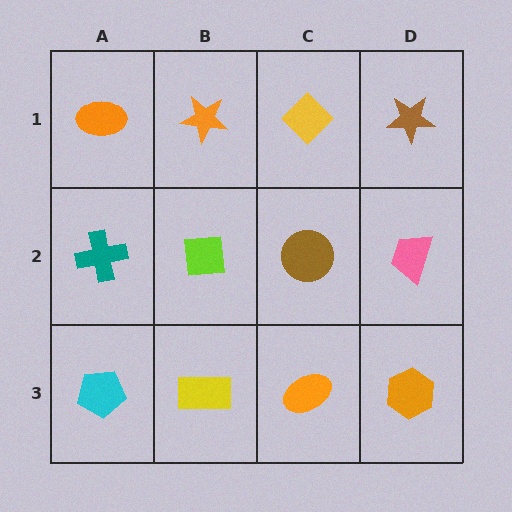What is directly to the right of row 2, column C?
A pink trapezoid.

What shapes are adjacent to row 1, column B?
A lime square (row 2, column B), an orange ellipse (row 1, column A), a yellow diamond (row 1, column C).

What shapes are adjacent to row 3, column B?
A lime square (row 2, column B), a cyan pentagon (row 3, column A), an orange ellipse (row 3, column C).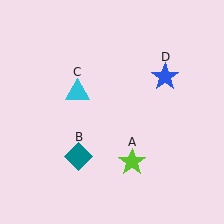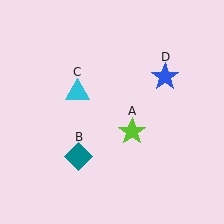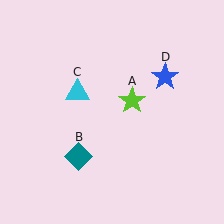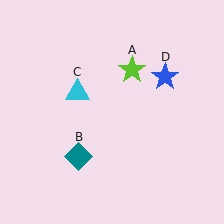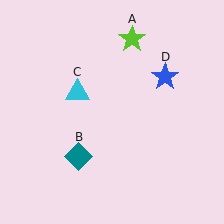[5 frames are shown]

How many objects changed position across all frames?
1 object changed position: lime star (object A).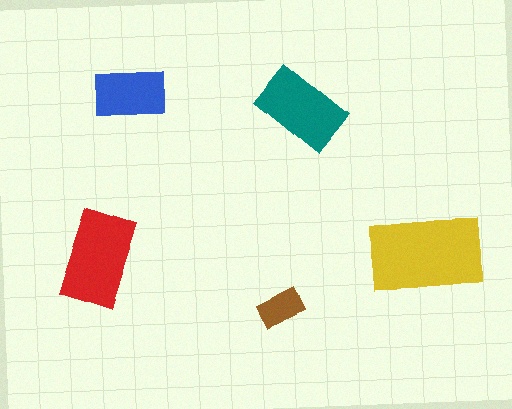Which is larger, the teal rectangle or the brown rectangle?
The teal one.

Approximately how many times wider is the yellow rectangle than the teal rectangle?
About 1.5 times wider.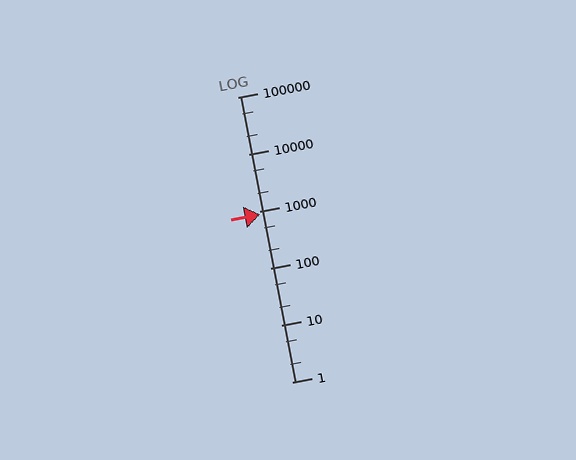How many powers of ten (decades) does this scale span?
The scale spans 5 decades, from 1 to 100000.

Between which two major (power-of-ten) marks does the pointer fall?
The pointer is between 100 and 1000.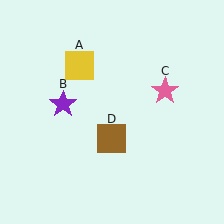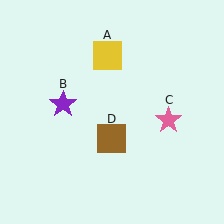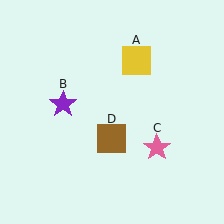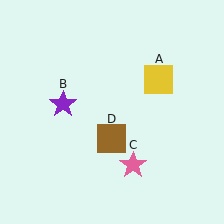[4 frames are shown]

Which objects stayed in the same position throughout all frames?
Purple star (object B) and brown square (object D) remained stationary.